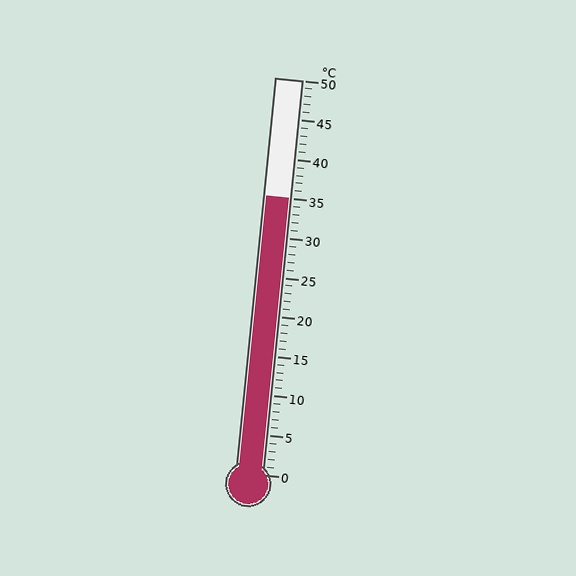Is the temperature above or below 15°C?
The temperature is above 15°C.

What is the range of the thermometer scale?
The thermometer scale ranges from 0°C to 50°C.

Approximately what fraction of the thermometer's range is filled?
The thermometer is filled to approximately 70% of its range.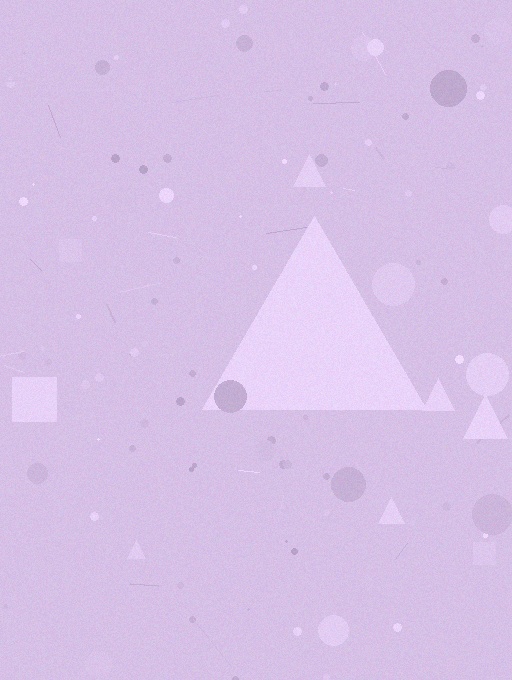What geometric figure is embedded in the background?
A triangle is embedded in the background.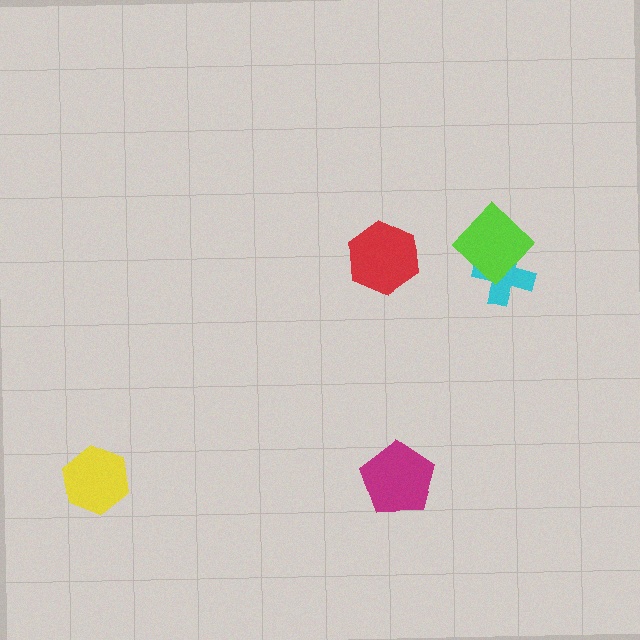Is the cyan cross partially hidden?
Yes, it is partially covered by another shape.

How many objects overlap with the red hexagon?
0 objects overlap with the red hexagon.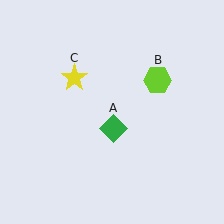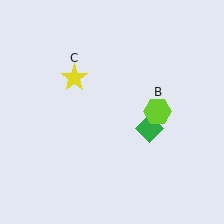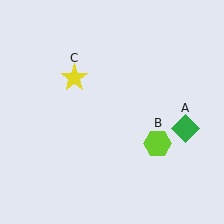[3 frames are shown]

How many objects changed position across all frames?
2 objects changed position: green diamond (object A), lime hexagon (object B).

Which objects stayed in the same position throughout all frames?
Yellow star (object C) remained stationary.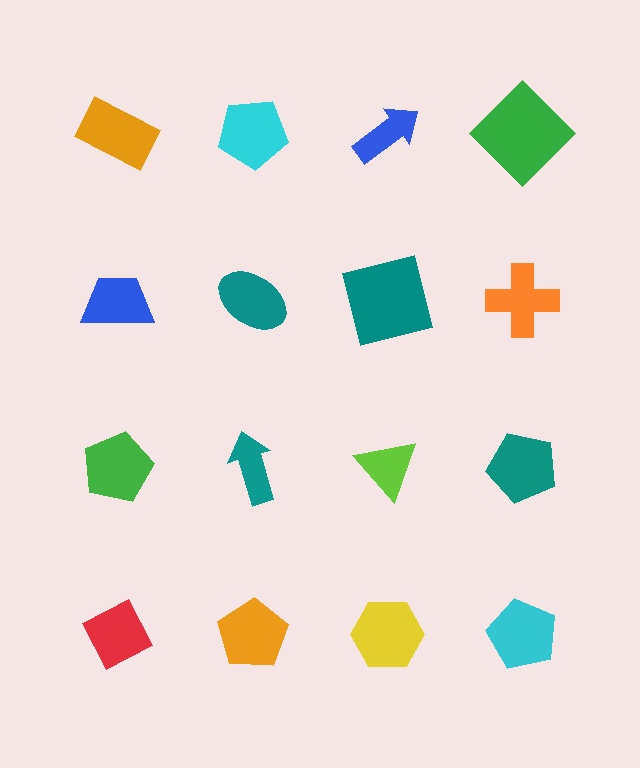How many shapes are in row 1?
4 shapes.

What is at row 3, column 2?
A teal arrow.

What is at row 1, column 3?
A blue arrow.